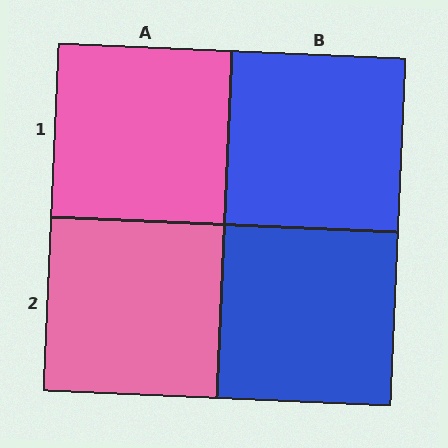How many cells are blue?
2 cells are blue.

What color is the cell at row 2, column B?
Blue.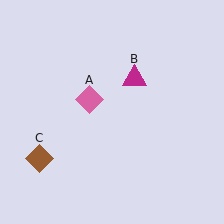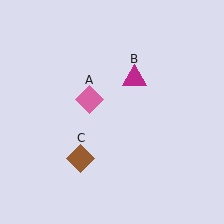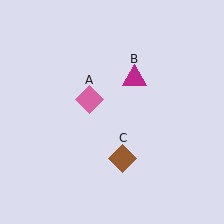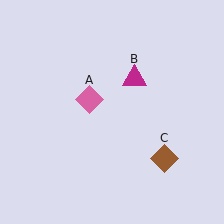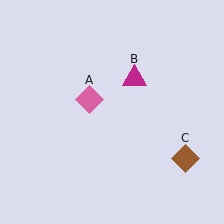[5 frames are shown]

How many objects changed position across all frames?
1 object changed position: brown diamond (object C).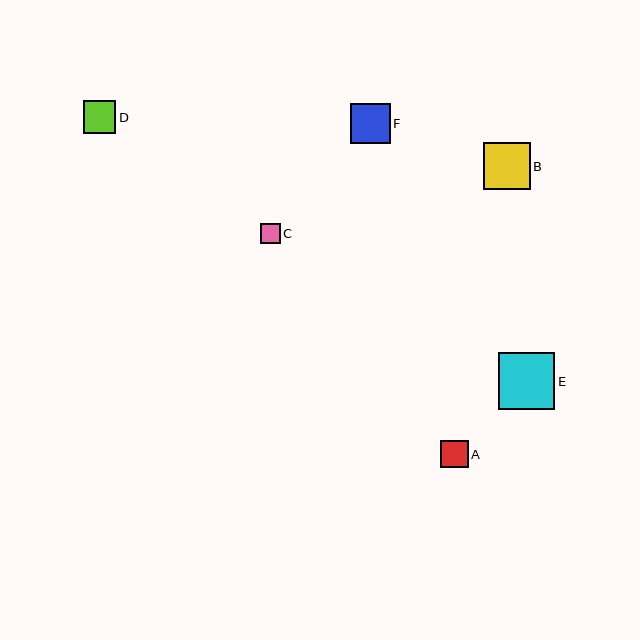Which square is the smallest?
Square C is the smallest with a size of approximately 20 pixels.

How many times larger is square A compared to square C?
Square A is approximately 1.4 times the size of square C.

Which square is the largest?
Square E is the largest with a size of approximately 56 pixels.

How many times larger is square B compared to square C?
Square B is approximately 2.4 times the size of square C.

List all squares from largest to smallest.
From largest to smallest: E, B, F, D, A, C.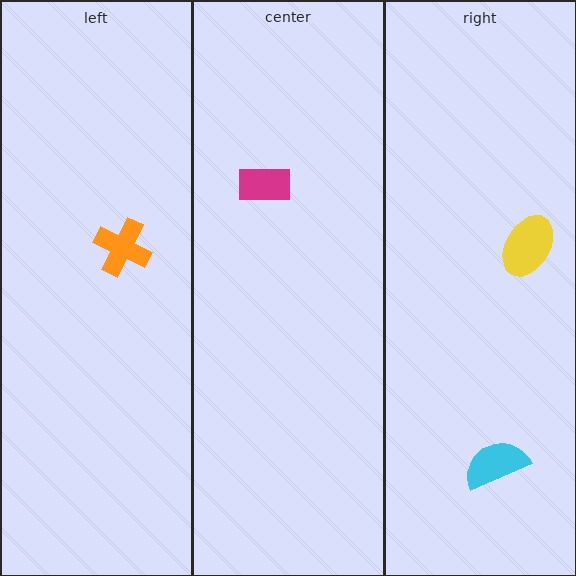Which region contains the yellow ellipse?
The right region.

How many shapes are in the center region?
1.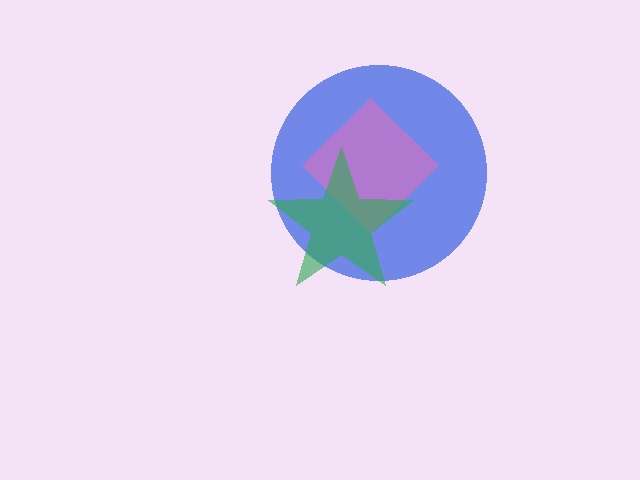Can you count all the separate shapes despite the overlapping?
Yes, there are 3 separate shapes.